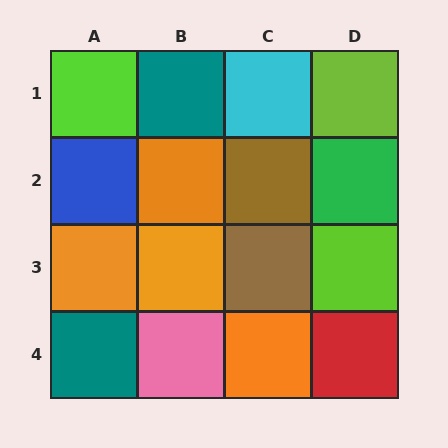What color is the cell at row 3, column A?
Orange.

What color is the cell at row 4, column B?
Pink.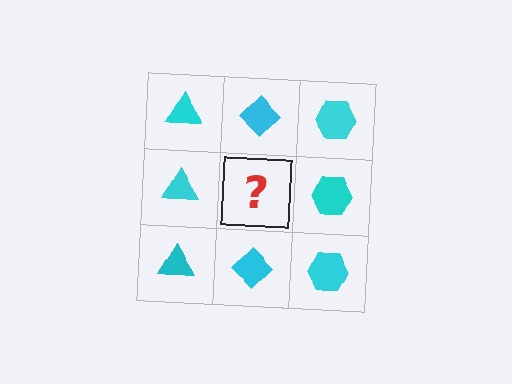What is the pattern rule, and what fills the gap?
The rule is that each column has a consistent shape. The gap should be filled with a cyan diamond.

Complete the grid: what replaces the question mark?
The question mark should be replaced with a cyan diamond.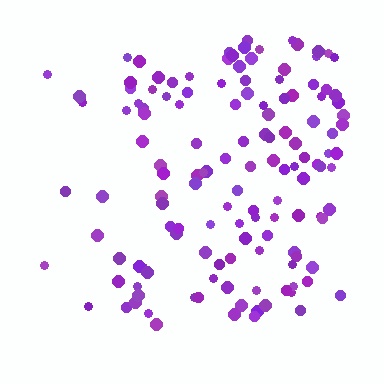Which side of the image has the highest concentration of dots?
The right.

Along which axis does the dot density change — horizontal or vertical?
Horizontal.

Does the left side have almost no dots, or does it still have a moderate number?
Still a moderate number, just noticeably fewer than the right.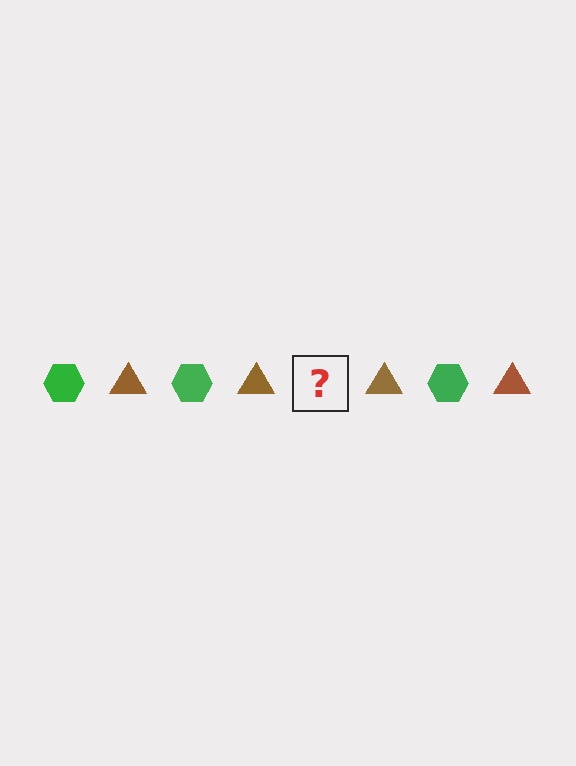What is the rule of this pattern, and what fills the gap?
The rule is that the pattern alternates between green hexagon and brown triangle. The gap should be filled with a green hexagon.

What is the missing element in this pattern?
The missing element is a green hexagon.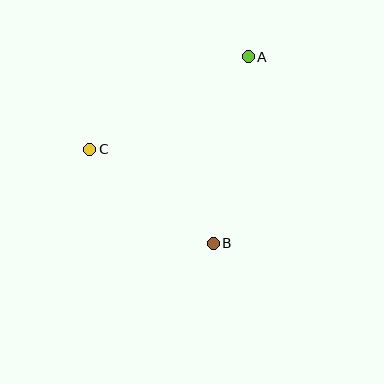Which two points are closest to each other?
Points B and C are closest to each other.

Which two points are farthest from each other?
Points A and B are farthest from each other.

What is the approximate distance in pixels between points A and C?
The distance between A and C is approximately 184 pixels.